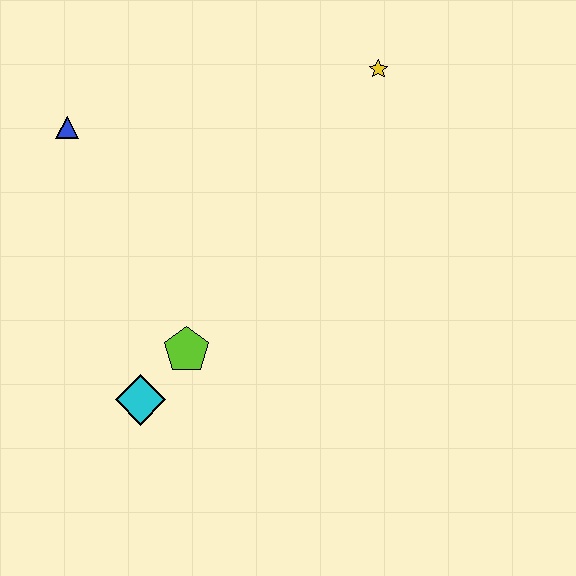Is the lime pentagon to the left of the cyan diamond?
No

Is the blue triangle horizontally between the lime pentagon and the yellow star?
No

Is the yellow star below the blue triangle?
No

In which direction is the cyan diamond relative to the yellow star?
The cyan diamond is below the yellow star.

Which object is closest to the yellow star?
The blue triangle is closest to the yellow star.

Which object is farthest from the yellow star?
The cyan diamond is farthest from the yellow star.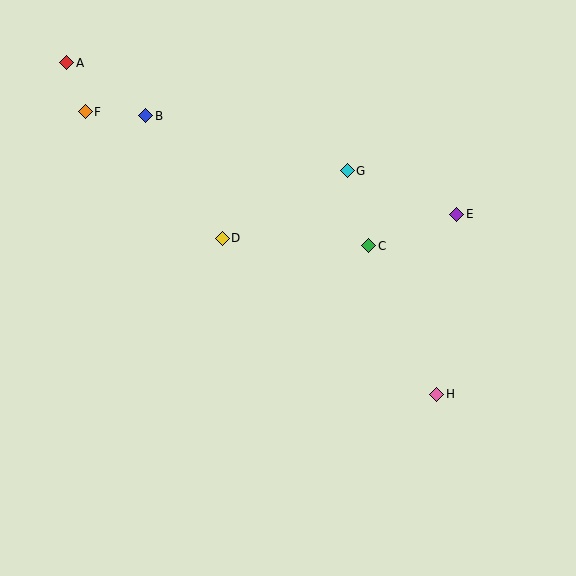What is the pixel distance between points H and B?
The distance between H and B is 402 pixels.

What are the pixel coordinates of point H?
Point H is at (437, 394).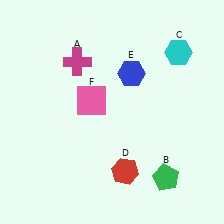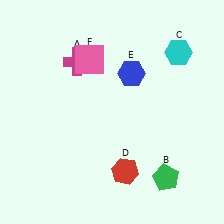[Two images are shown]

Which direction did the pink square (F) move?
The pink square (F) moved up.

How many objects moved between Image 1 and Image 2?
1 object moved between the two images.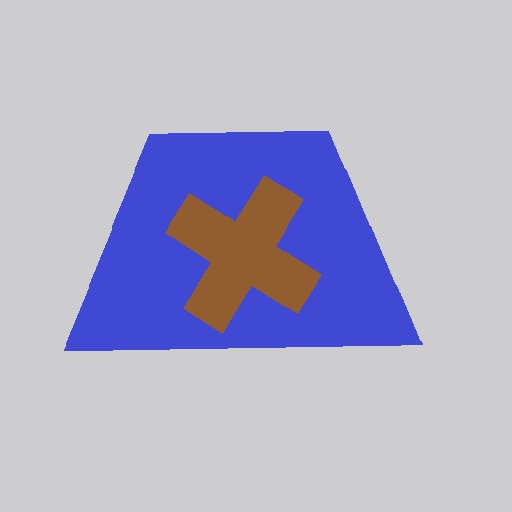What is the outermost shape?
The blue trapezoid.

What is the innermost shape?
The brown cross.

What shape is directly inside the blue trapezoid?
The brown cross.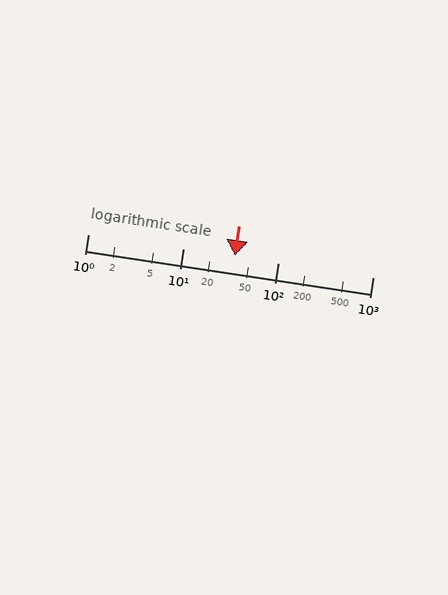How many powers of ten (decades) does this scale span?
The scale spans 3 decades, from 1 to 1000.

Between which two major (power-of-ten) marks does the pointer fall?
The pointer is between 10 and 100.